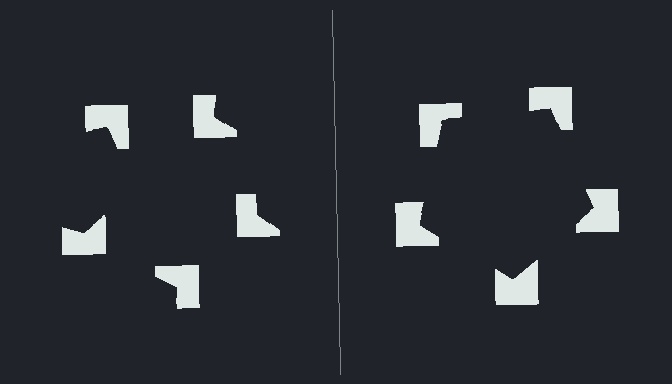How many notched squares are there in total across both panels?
10 — 5 on each side.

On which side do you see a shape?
An illusory pentagon appears on the right side. On the left side the wedge cuts are rotated, so no coherent shape forms.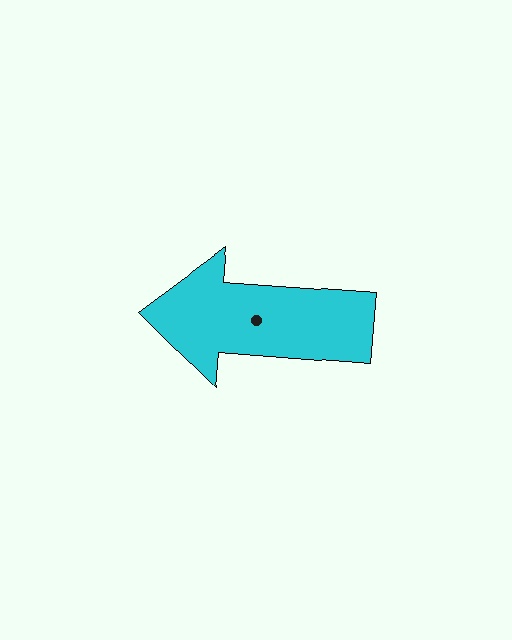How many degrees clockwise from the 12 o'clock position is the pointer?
Approximately 274 degrees.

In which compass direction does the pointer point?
West.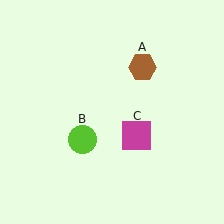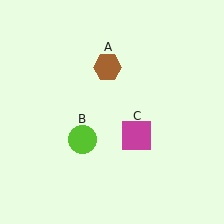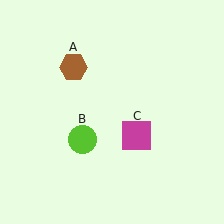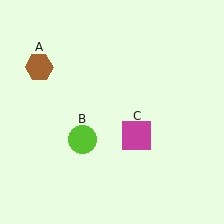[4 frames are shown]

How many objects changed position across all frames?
1 object changed position: brown hexagon (object A).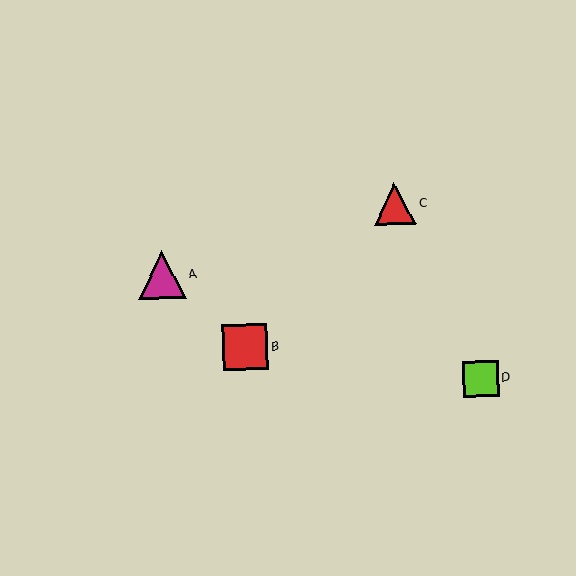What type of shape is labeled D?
Shape D is a lime square.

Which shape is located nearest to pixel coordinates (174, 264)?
The magenta triangle (labeled A) at (162, 275) is nearest to that location.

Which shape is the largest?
The magenta triangle (labeled A) is the largest.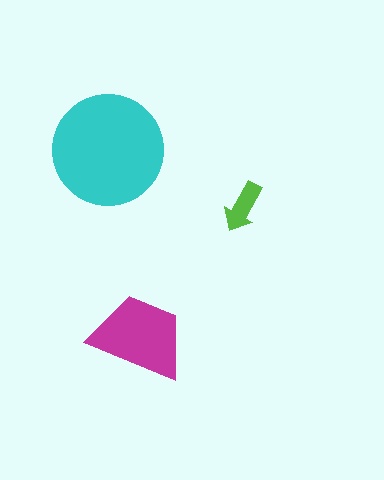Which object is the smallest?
The lime arrow.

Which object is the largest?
The cyan circle.